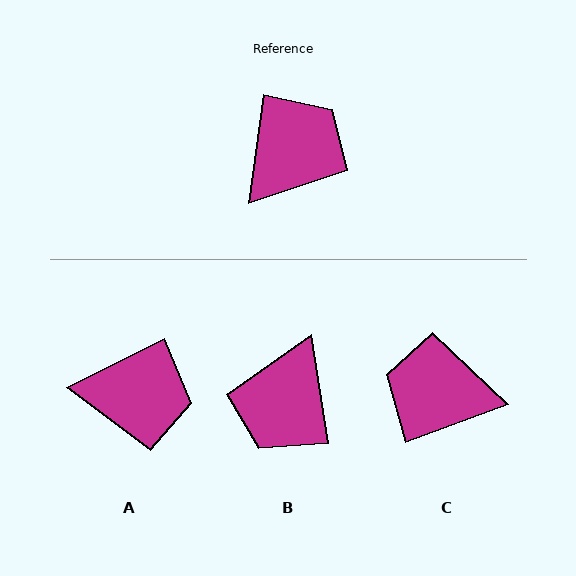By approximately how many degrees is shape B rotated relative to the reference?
Approximately 164 degrees clockwise.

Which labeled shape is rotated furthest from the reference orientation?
B, about 164 degrees away.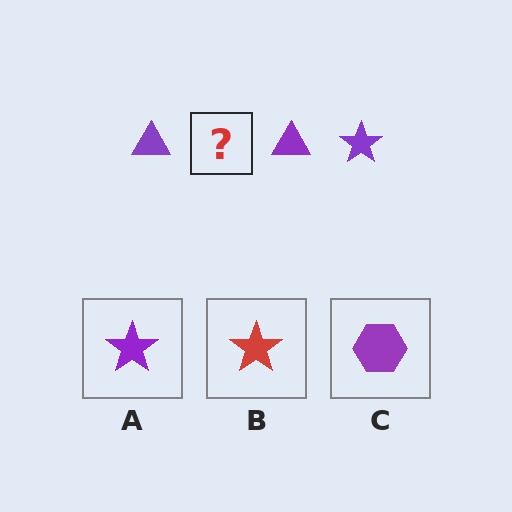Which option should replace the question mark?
Option A.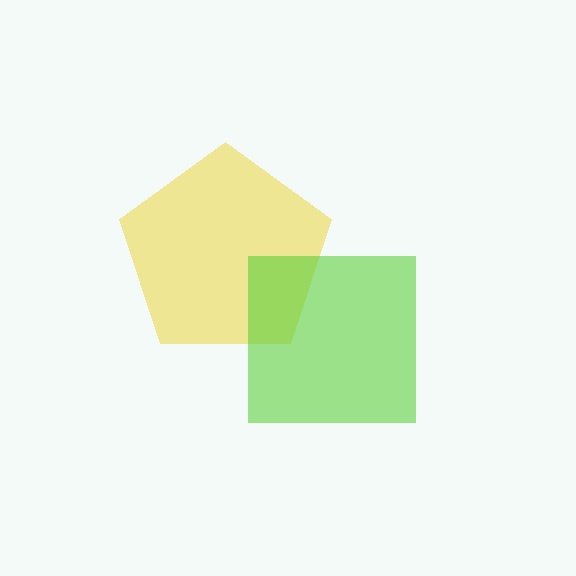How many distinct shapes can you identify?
There are 2 distinct shapes: a yellow pentagon, a lime square.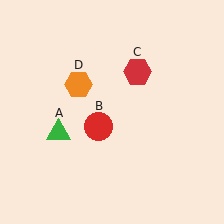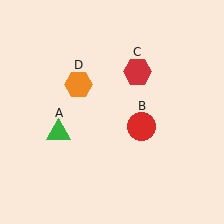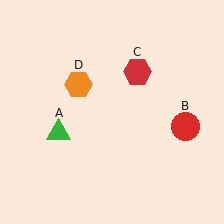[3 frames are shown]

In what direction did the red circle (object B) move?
The red circle (object B) moved right.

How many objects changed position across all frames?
1 object changed position: red circle (object B).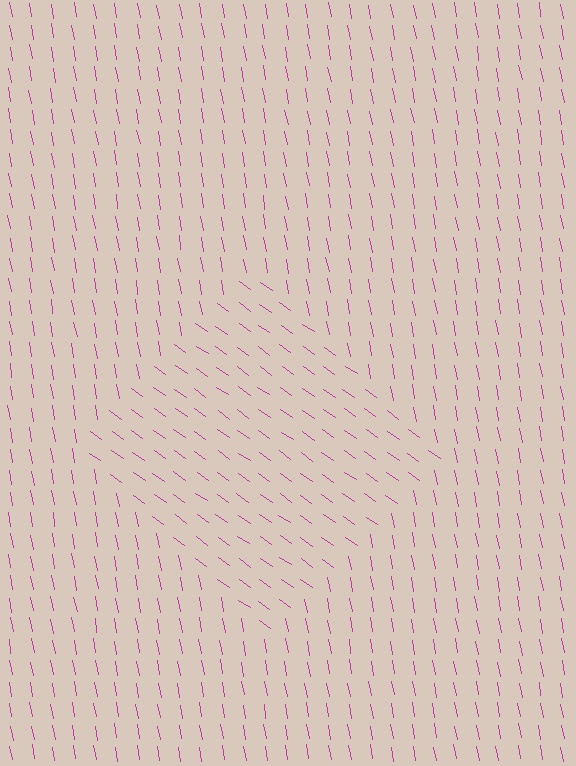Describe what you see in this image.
The image is filled with small magenta line segments. A diamond region in the image has lines oriented differently from the surrounding lines, creating a visible texture boundary.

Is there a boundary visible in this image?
Yes, there is a texture boundary formed by a change in line orientation.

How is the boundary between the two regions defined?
The boundary is defined purely by a change in line orientation (approximately 45 degrees difference). All lines are the same color and thickness.